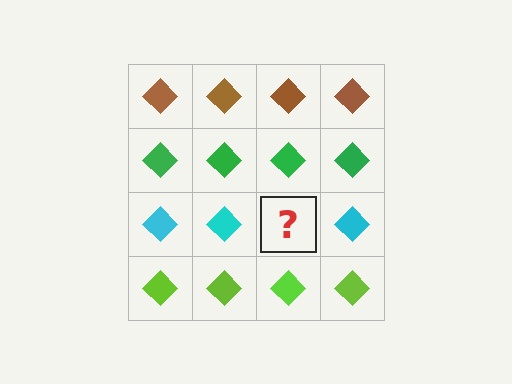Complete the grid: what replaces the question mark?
The question mark should be replaced with a cyan diamond.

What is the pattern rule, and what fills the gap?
The rule is that each row has a consistent color. The gap should be filled with a cyan diamond.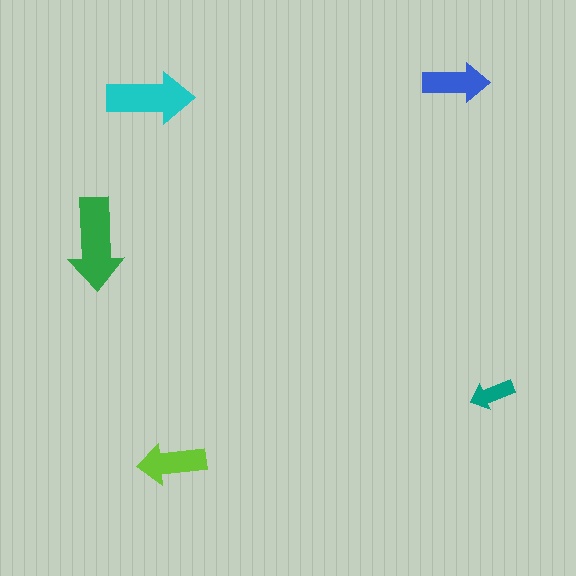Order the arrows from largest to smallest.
the green one, the cyan one, the lime one, the blue one, the teal one.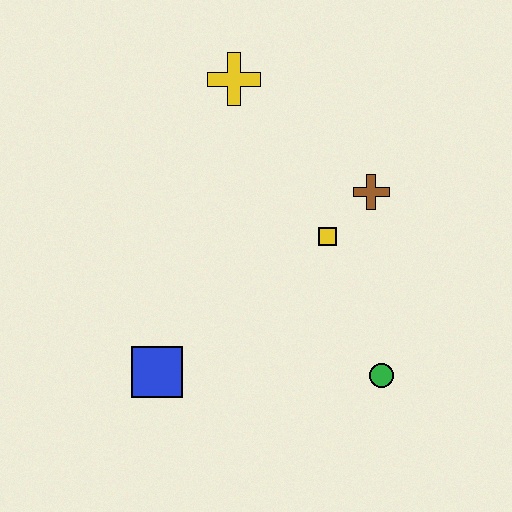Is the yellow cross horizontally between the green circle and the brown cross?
No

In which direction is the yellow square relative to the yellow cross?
The yellow square is below the yellow cross.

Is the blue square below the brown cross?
Yes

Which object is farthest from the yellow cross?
The green circle is farthest from the yellow cross.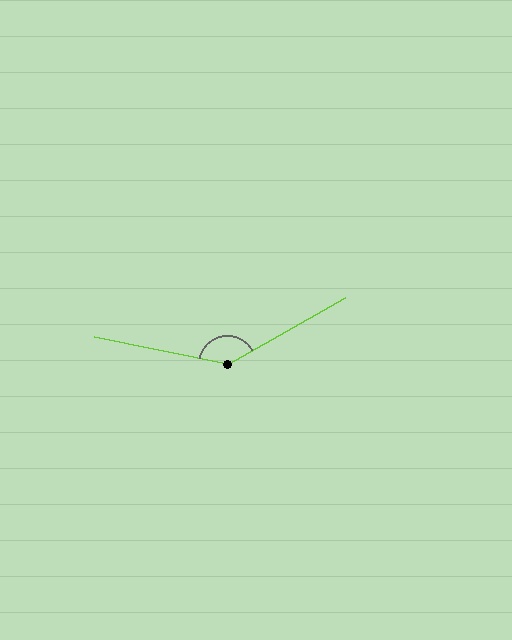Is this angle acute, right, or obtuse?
It is obtuse.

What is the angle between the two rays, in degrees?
Approximately 139 degrees.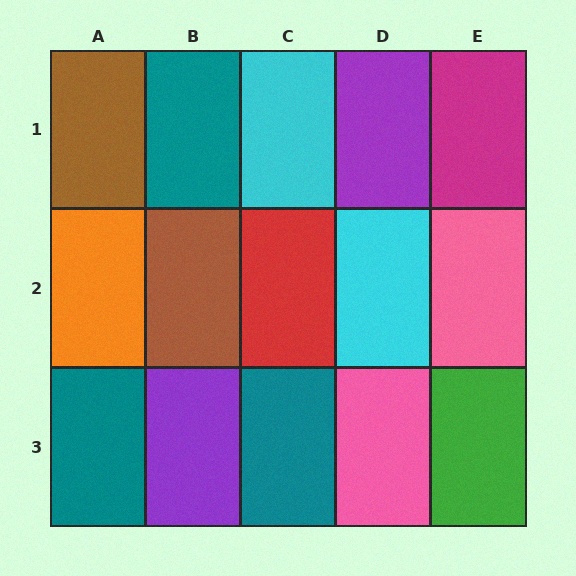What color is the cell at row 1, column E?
Magenta.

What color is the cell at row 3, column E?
Green.